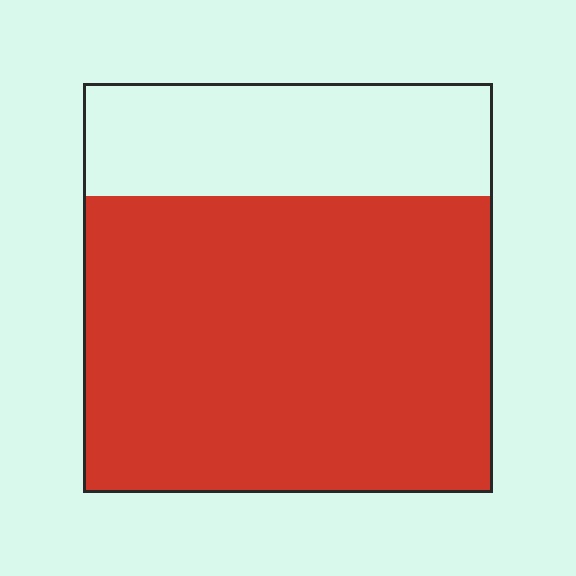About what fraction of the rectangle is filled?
About three quarters (3/4).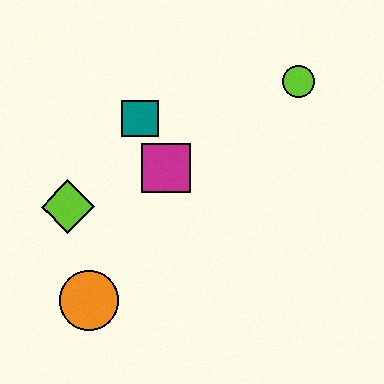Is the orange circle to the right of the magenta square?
No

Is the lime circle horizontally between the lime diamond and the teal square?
No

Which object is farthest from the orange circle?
The lime circle is farthest from the orange circle.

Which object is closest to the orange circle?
The lime diamond is closest to the orange circle.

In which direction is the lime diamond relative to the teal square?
The lime diamond is below the teal square.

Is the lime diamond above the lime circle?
No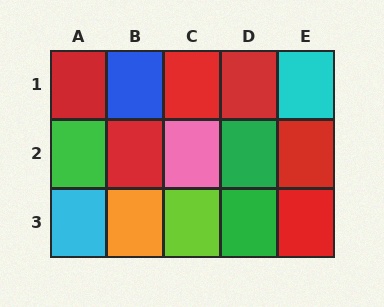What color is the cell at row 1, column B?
Blue.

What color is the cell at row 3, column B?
Orange.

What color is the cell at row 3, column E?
Red.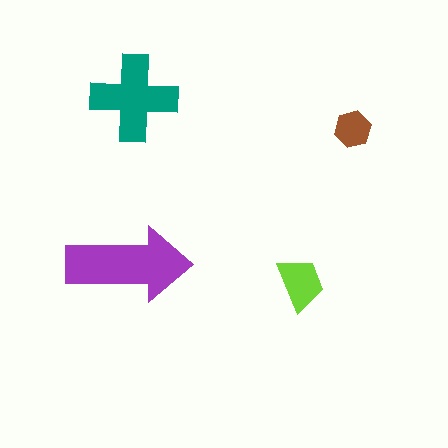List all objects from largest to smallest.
The purple arrow, the teal cross, the lime trapezoid, the brown hexagon.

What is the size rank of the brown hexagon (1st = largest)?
4th.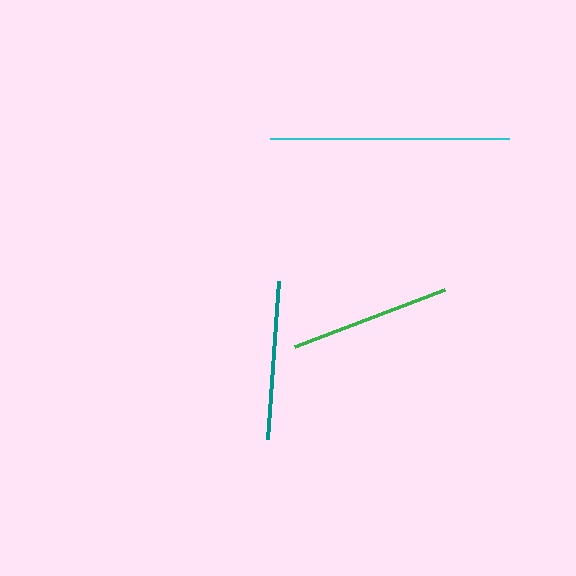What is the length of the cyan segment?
The cyan segment is approximately 239 pixels long.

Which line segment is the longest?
The cyan line is the longest at approximately 239 pixels.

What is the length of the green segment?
The green segment is approximately 161 pixels long.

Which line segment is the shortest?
The teal line is the shortest at approximately 158 pixels.